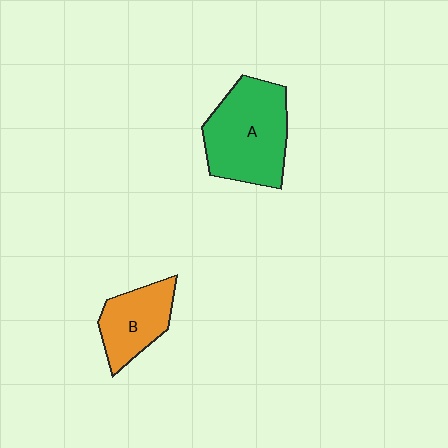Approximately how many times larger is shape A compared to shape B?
Approximately 1.6 times.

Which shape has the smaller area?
Shape B (orange).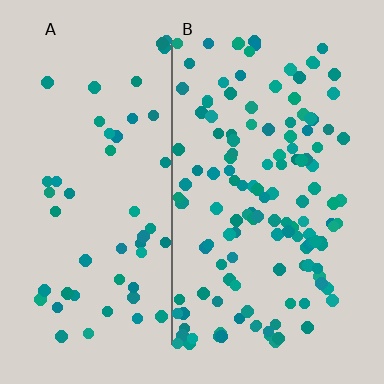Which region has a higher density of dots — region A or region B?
B (the right).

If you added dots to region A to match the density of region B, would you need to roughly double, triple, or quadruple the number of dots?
Approximately triple.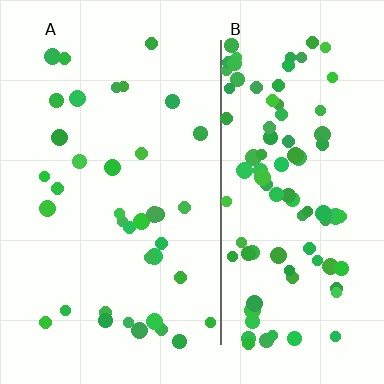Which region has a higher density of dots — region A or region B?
B (the right).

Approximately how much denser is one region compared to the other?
Approximately 2.6× — region B over region A.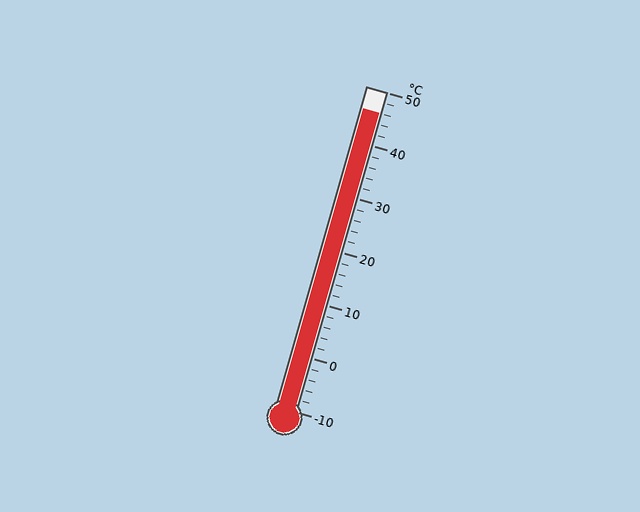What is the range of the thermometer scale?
The thermometer scale ranges from -10°C to 50°C.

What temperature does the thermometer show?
The thermometer shows approximately 46°C.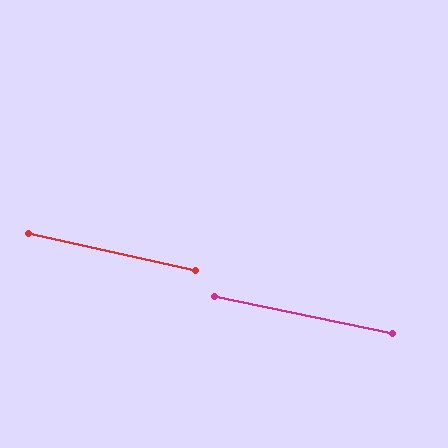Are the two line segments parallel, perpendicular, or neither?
Parallel — their directions differ by only 1.0°.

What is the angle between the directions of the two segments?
Approximately 1 degree.